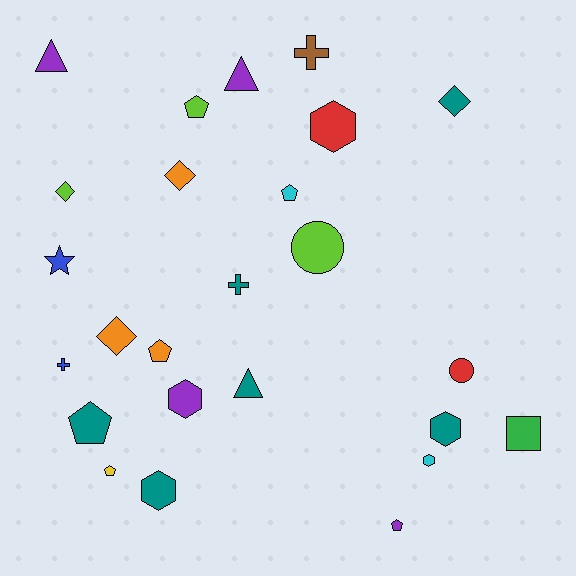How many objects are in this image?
There are 25 objects.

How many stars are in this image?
There is 1 star.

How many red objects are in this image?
There are 2 red objects.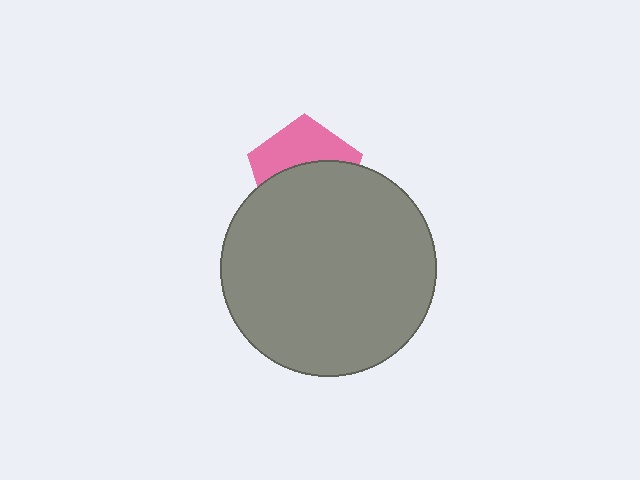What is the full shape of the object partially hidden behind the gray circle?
The partially hidden object is a pink pentagon.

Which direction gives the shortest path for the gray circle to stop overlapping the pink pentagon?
Moving down gives the shortest separation.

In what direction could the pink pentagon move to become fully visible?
The pink pentagon could move up. That would shift it out from behind the gray circle entirely.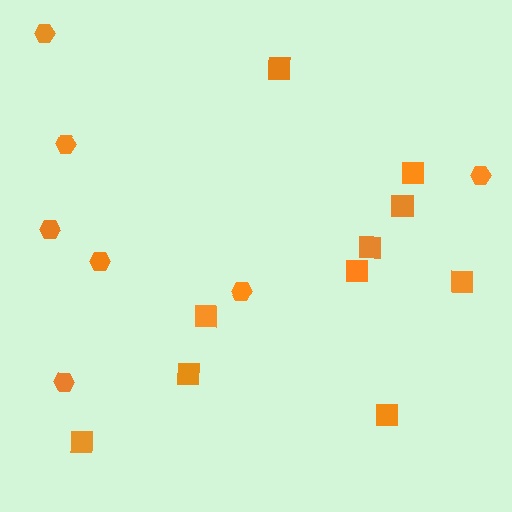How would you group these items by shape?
There are 2 groups: one group of squares (10) and one group of hexagons (7).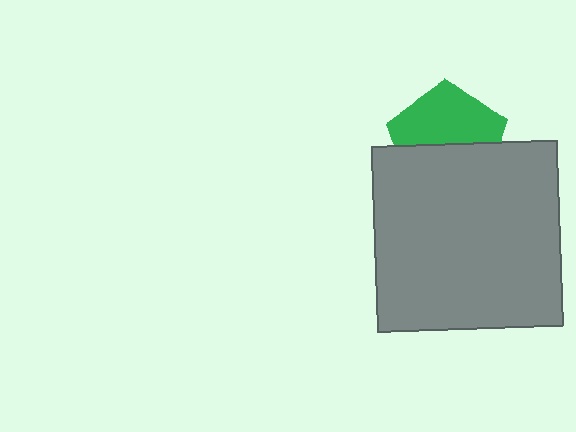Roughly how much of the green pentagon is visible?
About half of it is visible (roughly 53%).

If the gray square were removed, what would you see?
You would see the complete green pentagon.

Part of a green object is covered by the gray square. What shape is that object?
It is a pentagon.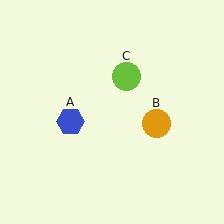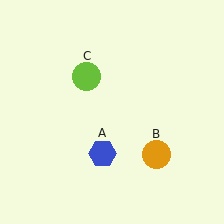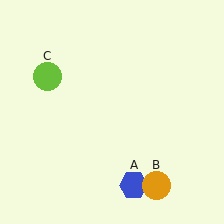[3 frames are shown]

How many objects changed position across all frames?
3 objects changed position: blue hexagon (object A), orange circle (object B), lime circle (object C).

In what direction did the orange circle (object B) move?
The orange circle (object B) moved down.